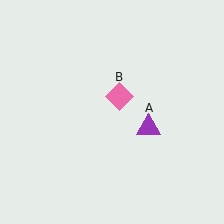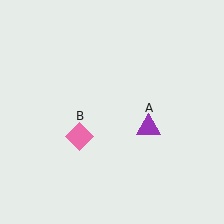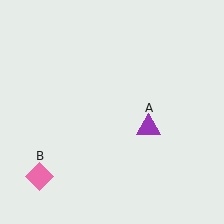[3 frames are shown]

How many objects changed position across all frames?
1 object changed position: pink diamond (object B).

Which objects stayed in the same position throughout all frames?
Purple triangle (object A) remained stationary.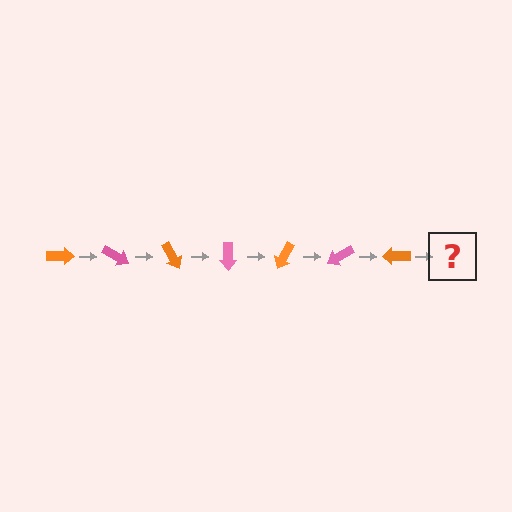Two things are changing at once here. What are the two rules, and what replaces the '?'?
The two rules are that it rotates 30 degrees each step and the color cycles through orange and pink. The '?' should be a pink arrow, rotated 210 degrees from the start.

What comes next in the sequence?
The next element should be a pink arrow, rotated 210 degrees from the start.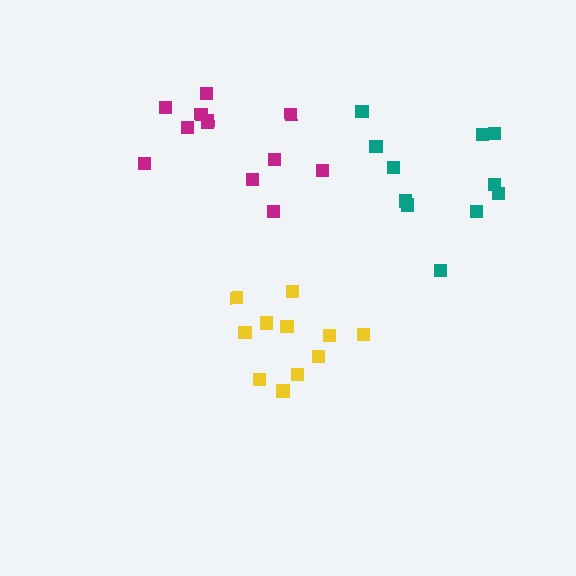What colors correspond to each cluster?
The clusters are colored: magenta, teal, yellow.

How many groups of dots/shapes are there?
There are 3 groups.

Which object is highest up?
The magenta cluster is topmost.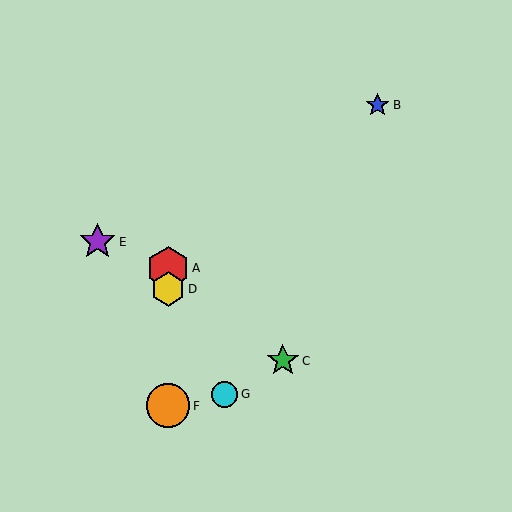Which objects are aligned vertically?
Objects A, D, F are aligned vertically.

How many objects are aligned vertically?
3 objects (A, D, F) are aligned vertically.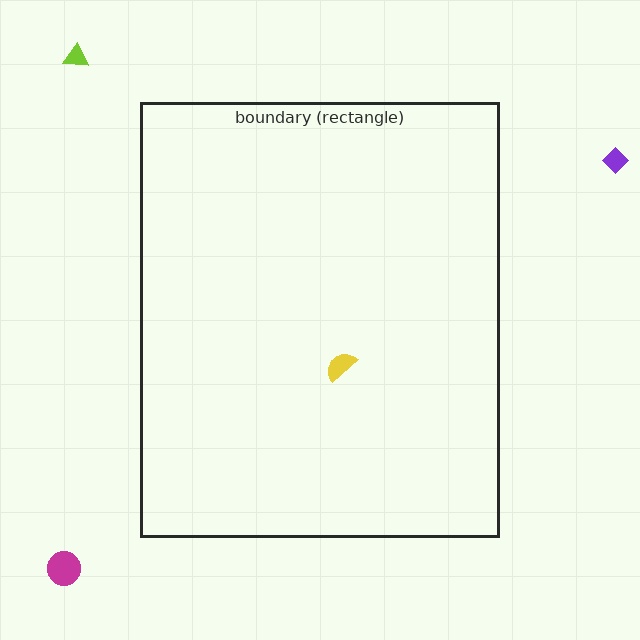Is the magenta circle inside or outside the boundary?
Outside.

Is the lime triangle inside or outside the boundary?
Outside.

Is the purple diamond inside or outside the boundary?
Outside.